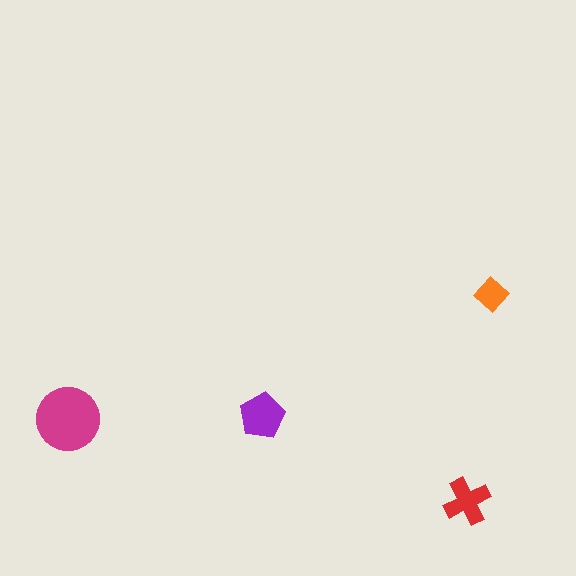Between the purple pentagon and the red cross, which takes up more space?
The purple pentagon.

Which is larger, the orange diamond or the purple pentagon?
The purple pentagon.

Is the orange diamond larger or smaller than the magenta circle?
Smaller.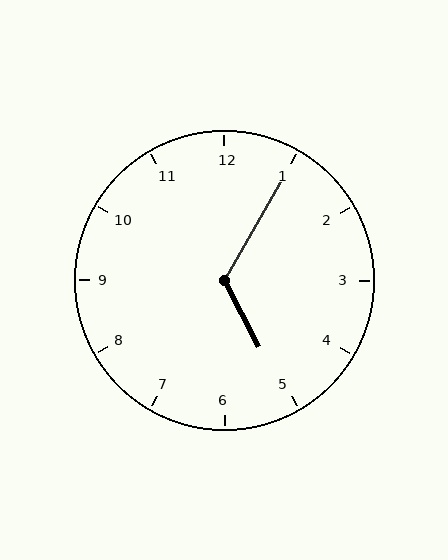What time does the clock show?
5:05.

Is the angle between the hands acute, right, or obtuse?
It is obtuse.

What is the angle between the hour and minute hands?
Approximately 122 degrees.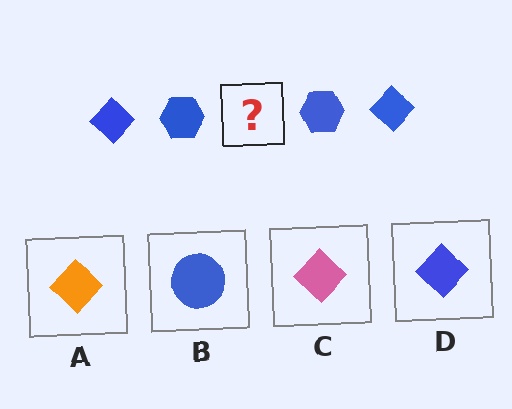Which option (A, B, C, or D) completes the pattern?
D.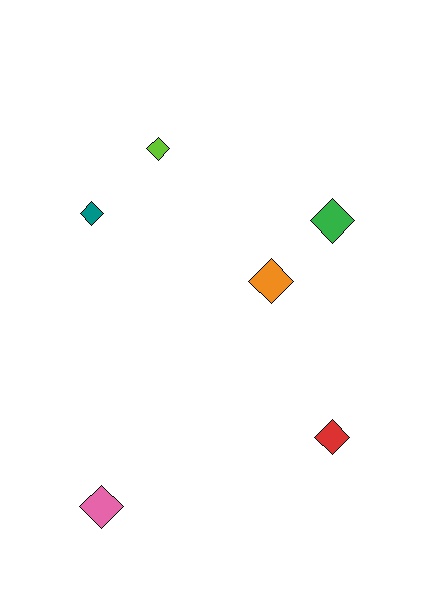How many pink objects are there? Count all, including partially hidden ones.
There is 1 pink object.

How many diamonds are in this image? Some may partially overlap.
There are 6 diamonds.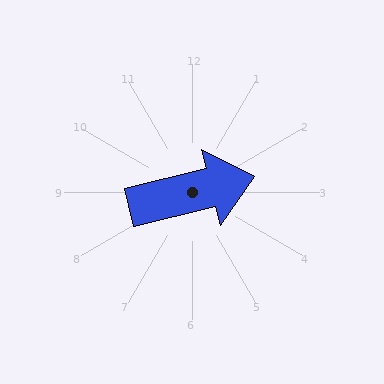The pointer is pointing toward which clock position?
Roughly 3 o'clock.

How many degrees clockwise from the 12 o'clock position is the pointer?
Approximately 76 degrees.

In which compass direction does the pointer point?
East.